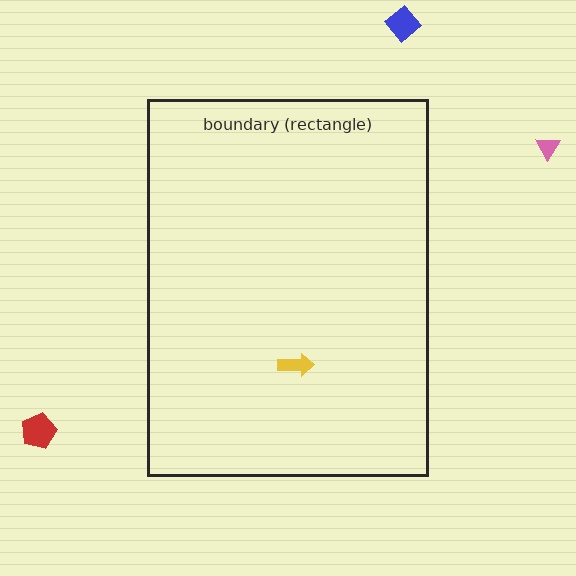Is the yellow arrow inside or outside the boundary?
Inside.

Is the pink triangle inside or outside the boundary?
Outside.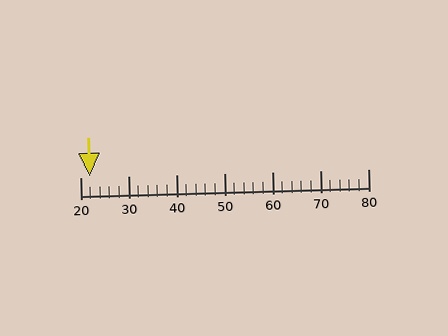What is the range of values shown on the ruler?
The ruler shows values from 20 to 80.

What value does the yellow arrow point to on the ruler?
The yellow arrow points to approximately 22.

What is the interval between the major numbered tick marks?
The major tick marks are spaced 10 units apart.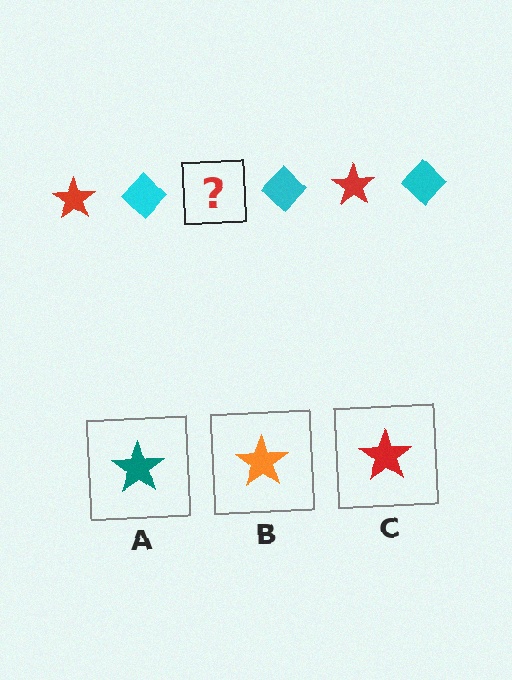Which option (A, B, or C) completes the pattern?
C.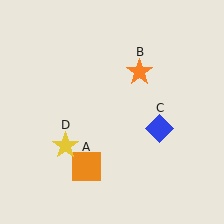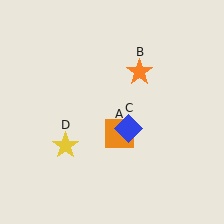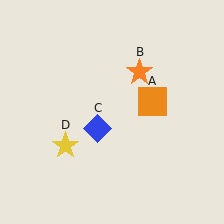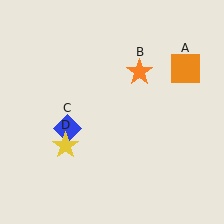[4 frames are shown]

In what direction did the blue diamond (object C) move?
The blue diamond (object C) moved left.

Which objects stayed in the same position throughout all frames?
Orange star (object B) and yellow star (object D) remained stationary.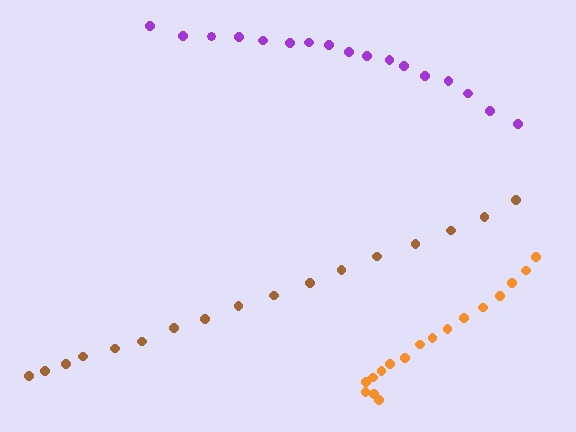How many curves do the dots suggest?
There are 3 distinct paths.